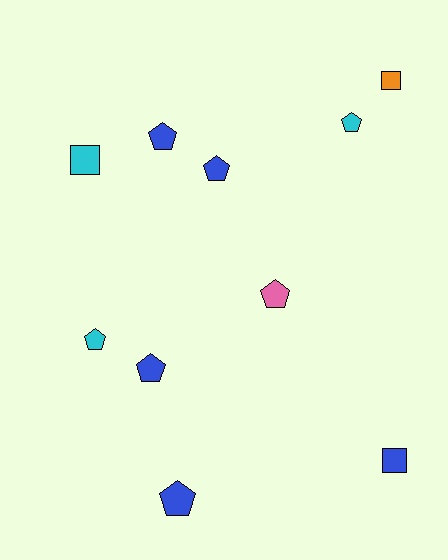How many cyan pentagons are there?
There are 2 cyan pentagons.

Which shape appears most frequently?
Pentagon, with 7 objects.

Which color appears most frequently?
Blue, with 5 objects.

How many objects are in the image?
There are 10 objects.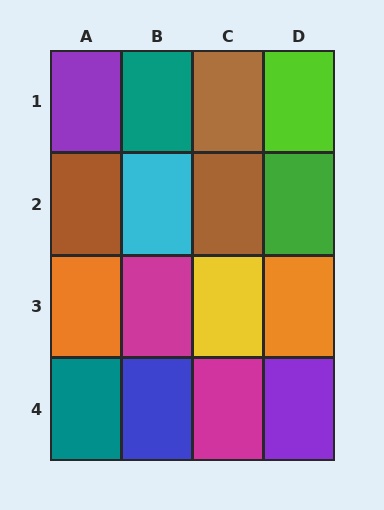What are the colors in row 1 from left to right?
Purple, teal, brown, lime.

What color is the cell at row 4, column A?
Teal.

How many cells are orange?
2 cells are orange.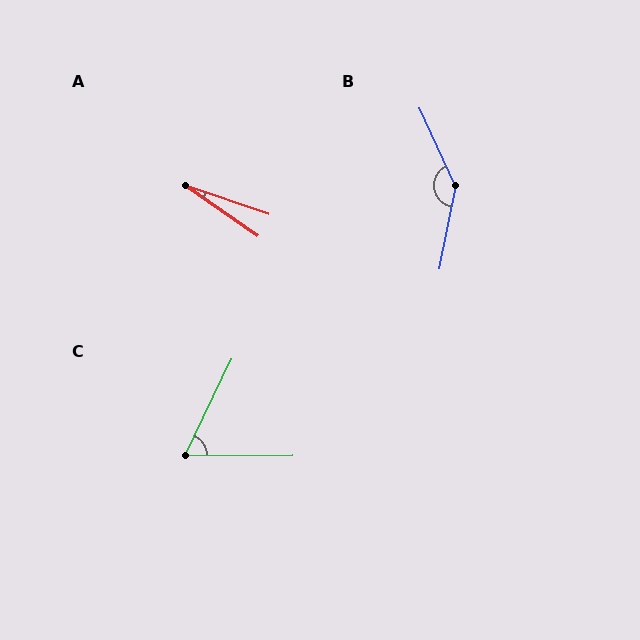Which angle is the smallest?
A, at approximately 16 degrees.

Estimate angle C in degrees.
Approximately 64 degrees.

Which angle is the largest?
B, at approximately 144 degrees.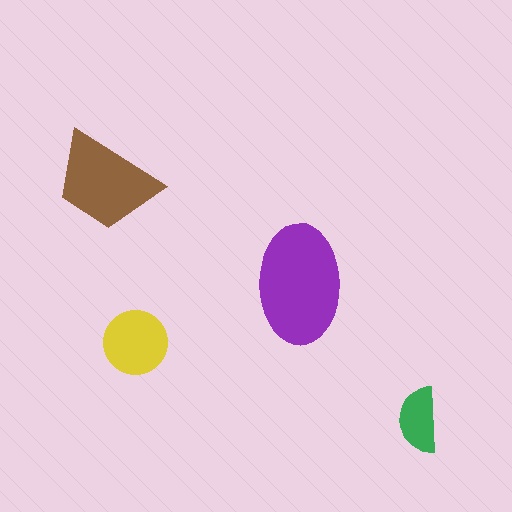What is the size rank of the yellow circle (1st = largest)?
3rd.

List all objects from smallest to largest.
The green semicircle, the yellow circle, the brown trapezoid, the purple ellipse.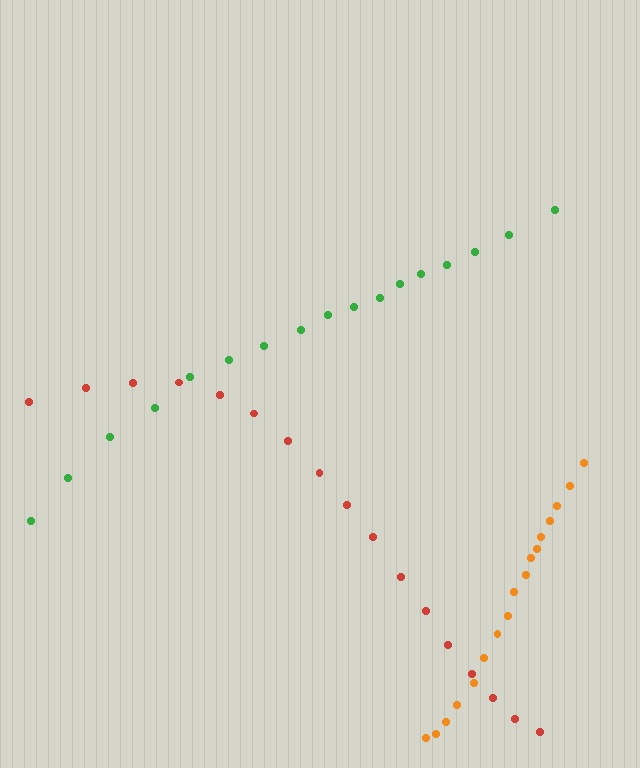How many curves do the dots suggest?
There are 3 distinct paths.